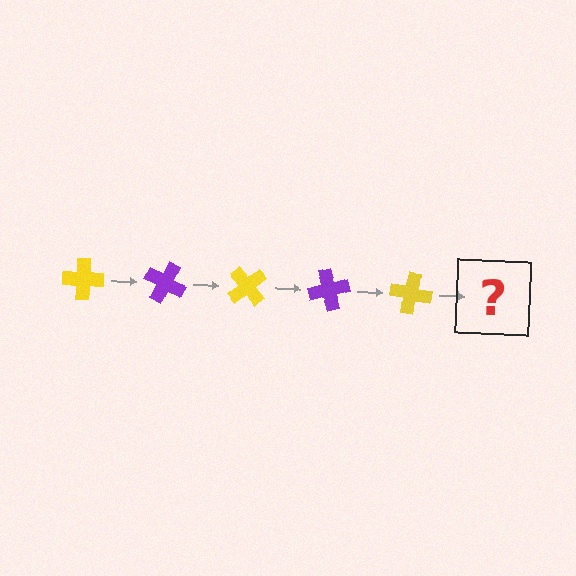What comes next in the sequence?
The next element should be a purple cross, rotated 125 degrees from the start.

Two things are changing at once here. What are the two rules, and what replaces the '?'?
The two rules are that it rotates 25 degrees each step and the color cycles through yellow and purple. The '?' should be a purple cross, rotated 125 degrees from the start.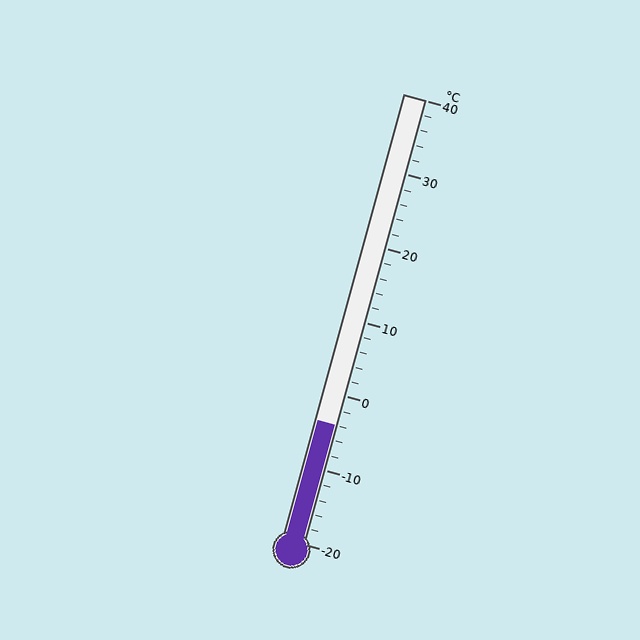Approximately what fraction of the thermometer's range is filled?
The thermometer is filled to approximately 25% of its range.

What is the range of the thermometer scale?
The thermometer scale ranges from -20°C to 40°C.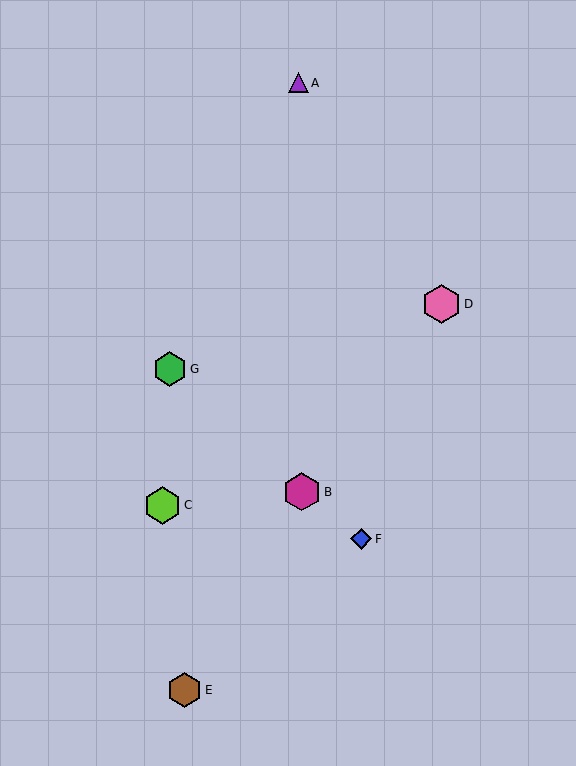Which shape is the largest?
The pink hexagon (labeled D) is the largest.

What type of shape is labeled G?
Shape G is a green hexagon.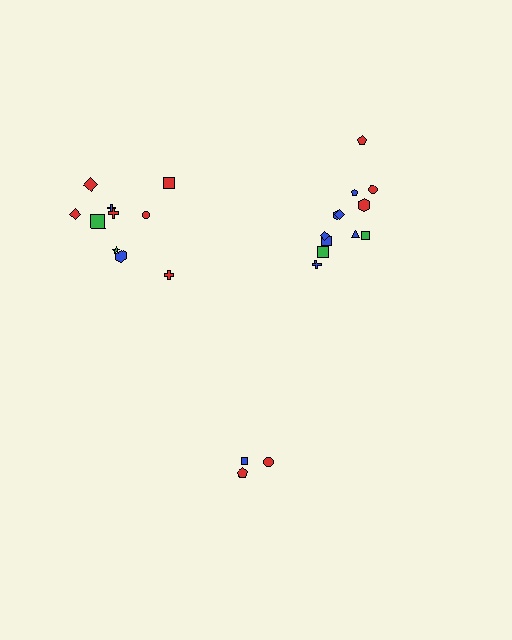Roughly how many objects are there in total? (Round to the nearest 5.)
Roughly 25 objects in total.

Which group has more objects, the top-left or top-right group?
The top-right group.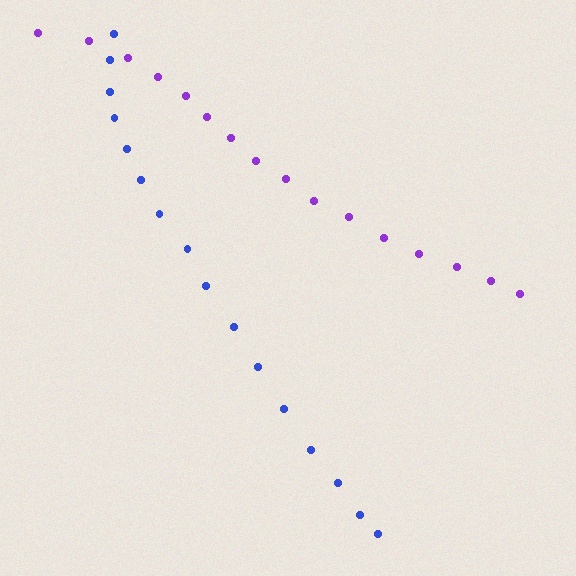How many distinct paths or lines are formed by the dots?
There are 2 distinct paths.